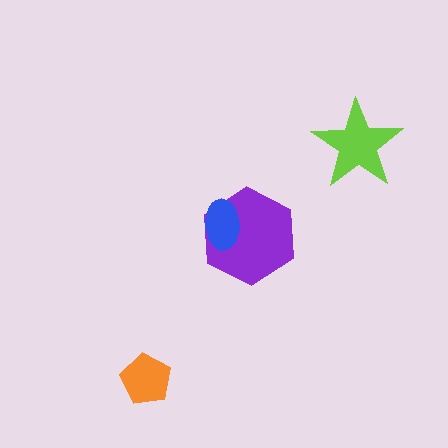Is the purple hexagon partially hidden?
Yes, it is partially covered by another shape.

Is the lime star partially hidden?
No, no other shape covers it.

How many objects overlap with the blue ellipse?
1 object overlaps with the blue ellipse.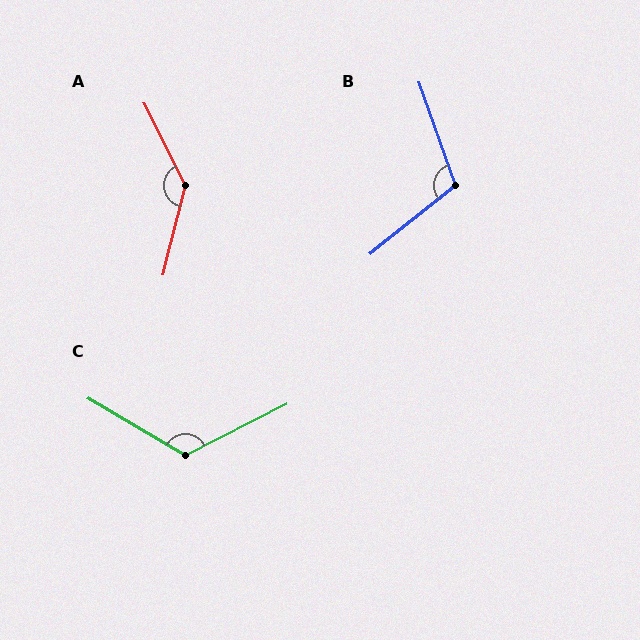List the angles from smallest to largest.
B (109°), C (122°), A (139°).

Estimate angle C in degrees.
Approximately 122 degrees.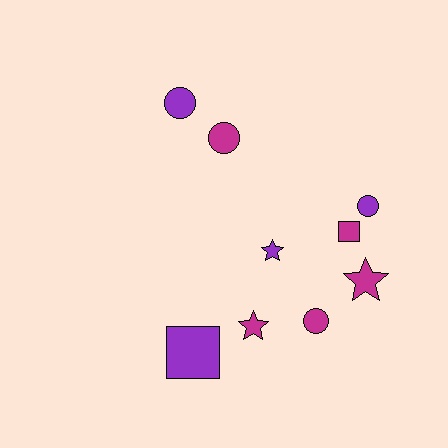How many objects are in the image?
There are 9 objects.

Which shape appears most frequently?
Circle, with 4 objects.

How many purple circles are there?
There are 2 purple circles.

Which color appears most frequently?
Magenta, with 5 objects.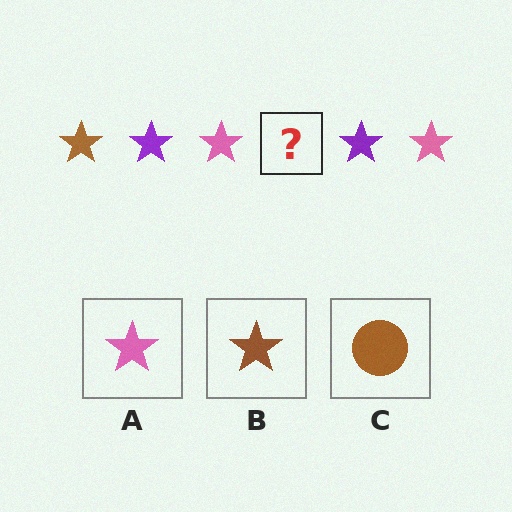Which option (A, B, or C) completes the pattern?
B.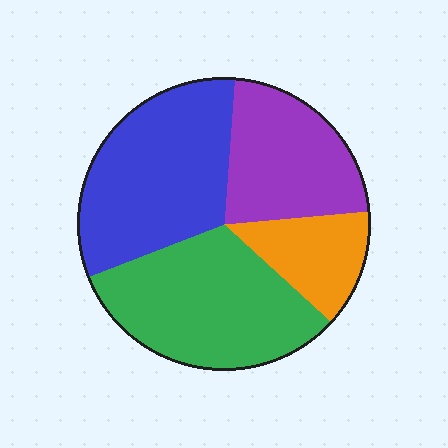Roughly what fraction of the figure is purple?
Purple covers roughly 20% of the figure.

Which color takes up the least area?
Orange, at roughly 15%.